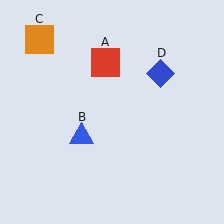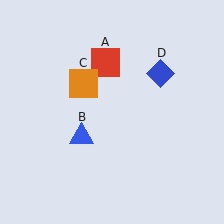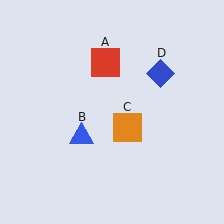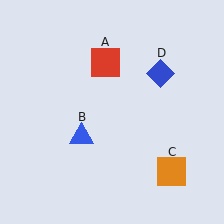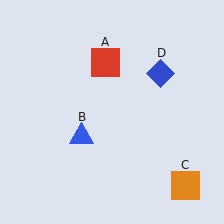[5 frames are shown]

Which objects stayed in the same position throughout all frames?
Red square (object A) and blue triangle (object B) and blue diamond (object D) remained stationary.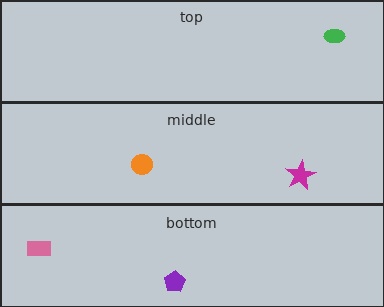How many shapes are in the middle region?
2.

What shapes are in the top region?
The green ellipse.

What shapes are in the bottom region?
The purple pentagon, the pink rectangle.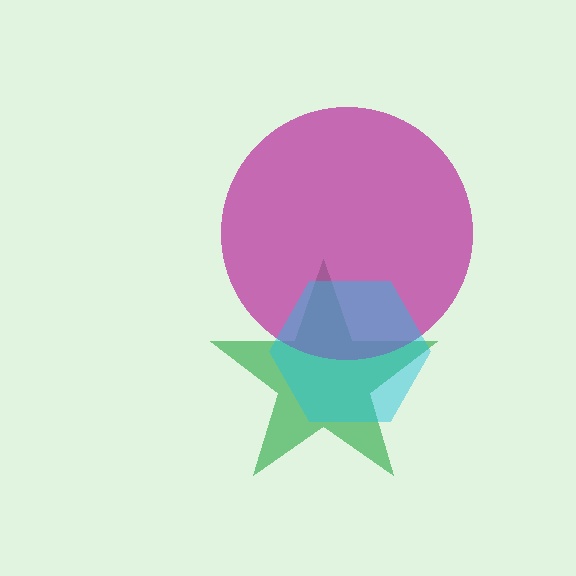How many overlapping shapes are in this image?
There are 3 overlapping shapes in the image.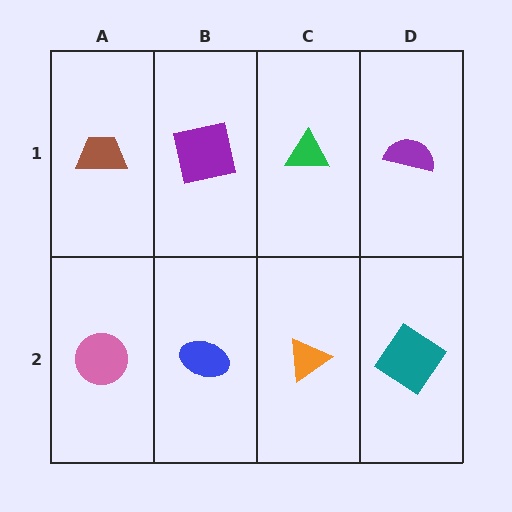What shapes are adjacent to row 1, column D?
A teal diamond (row 2, column D), a green triangle (row 1, column C).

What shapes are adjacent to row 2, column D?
A purple semicircle (row 1, column D), an orange triangle (row 2, column C).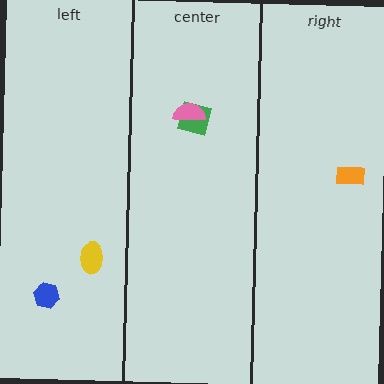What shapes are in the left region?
The blue hexagon, the yellow ellipse.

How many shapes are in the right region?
1.